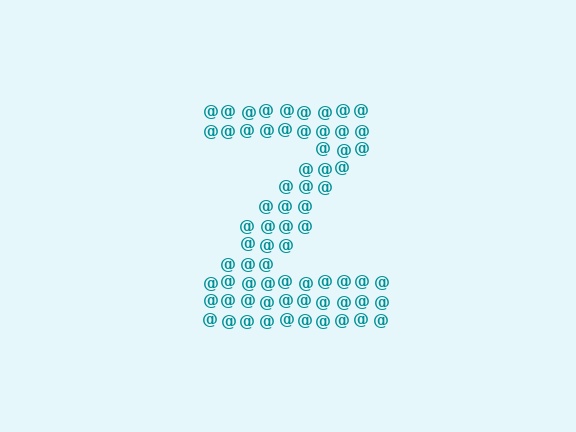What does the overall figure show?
The overall figure shows the letter Z.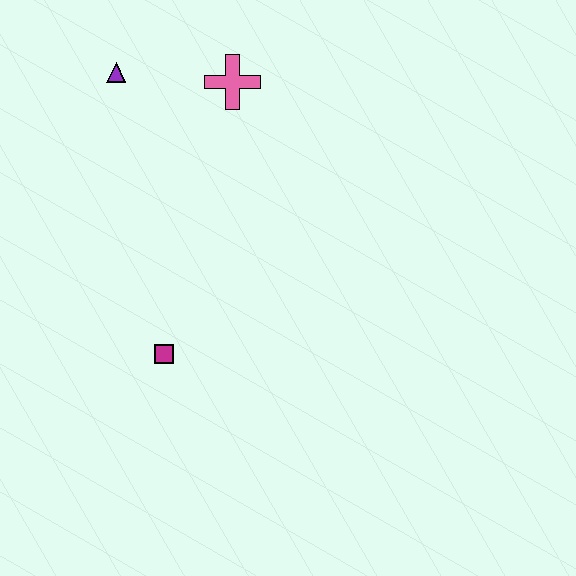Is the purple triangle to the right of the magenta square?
No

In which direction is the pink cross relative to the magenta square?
The pink cross is above the magenta square.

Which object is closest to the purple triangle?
The pink cross is closest to the purple triangle.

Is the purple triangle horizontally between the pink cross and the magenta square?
No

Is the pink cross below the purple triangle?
Yes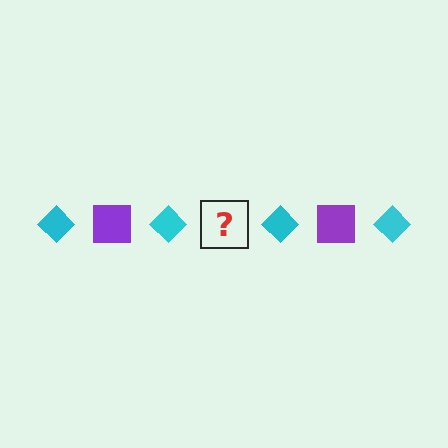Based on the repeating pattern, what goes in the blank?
The blank should be a purple square.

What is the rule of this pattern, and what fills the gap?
The rule is that the pattern alternates between cyan diamond and purple square. The gap should be filled with a purple square.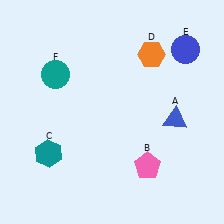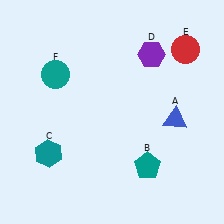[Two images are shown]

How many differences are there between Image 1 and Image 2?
There are 3 differences between the two images.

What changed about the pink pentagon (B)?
In Image 1, B is pink. In Image 2, it changed to teal.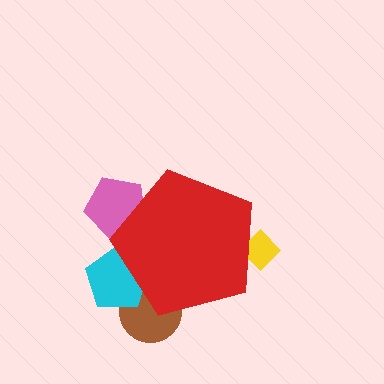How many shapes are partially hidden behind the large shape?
4 shapes are partially hidden.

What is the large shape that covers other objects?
A red pentagon.